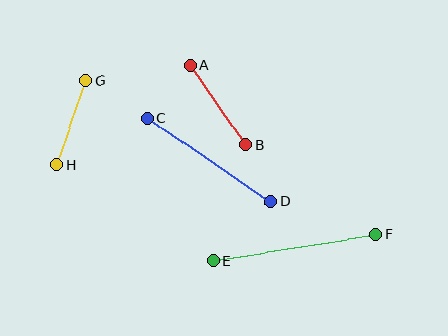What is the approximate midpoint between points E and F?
The midpoint is at approximately (295, 248) pixels.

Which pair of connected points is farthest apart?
Points E and F are farthest apart.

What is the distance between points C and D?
The distance is approximately 149 pixels.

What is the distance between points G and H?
The distance is approximately 90 pixels.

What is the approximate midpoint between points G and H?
The midpoint is at approximately (71, 123) pixels.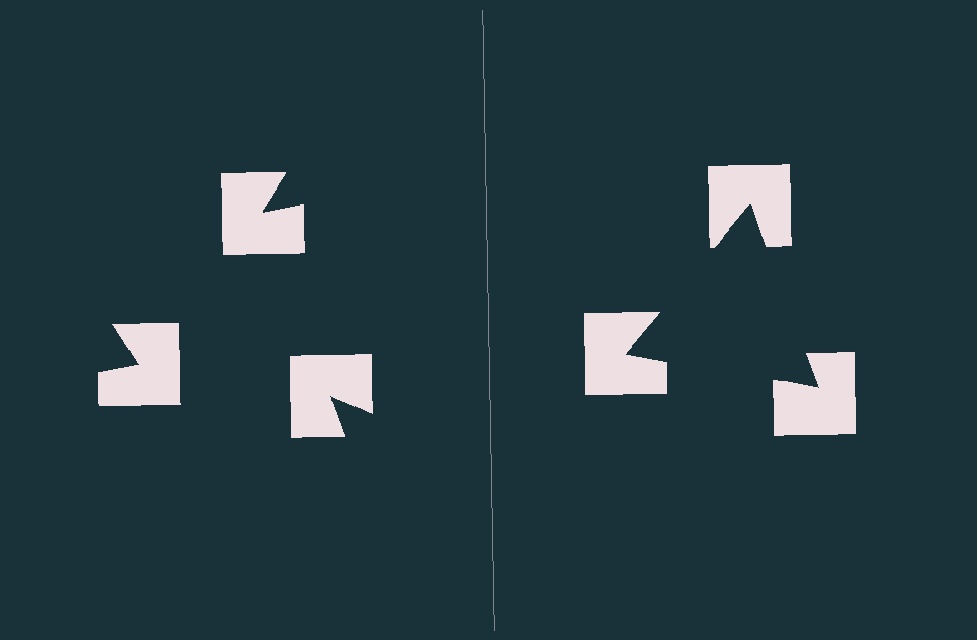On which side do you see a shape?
An illusory triangle appears on the right side. On the left side the wedge cuts are rotated, so no coherent shape forms.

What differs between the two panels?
The notched squares are positioned identically on both sides; only the wedge orientations differ. On the right they align to a triangle; on the left they are misaligned.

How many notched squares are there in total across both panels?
6 — 3 on each side.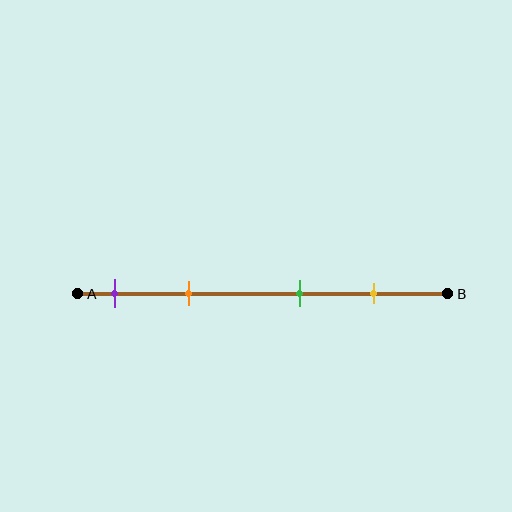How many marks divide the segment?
There are 4 marks dividing the segment.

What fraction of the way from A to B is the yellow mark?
The yellow mark is approximately 80% (0.8) of the way from A to B.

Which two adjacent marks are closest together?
The purple and orange marks are the closest adjacent pair.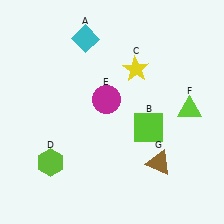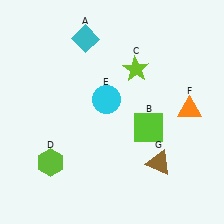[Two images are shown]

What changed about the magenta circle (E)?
In Image 1, E is magenta. In Image 2, it changed to cyan.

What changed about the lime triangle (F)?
In Image 1, F is lime. In Image 2, it changed to orange.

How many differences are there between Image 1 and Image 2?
There are 3 differences between the two images.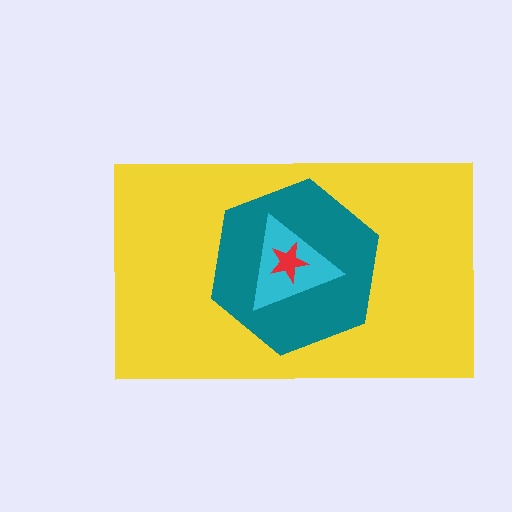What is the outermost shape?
The yellow rectangle.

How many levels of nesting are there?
4.